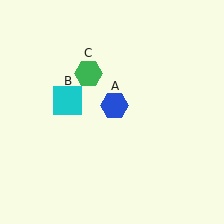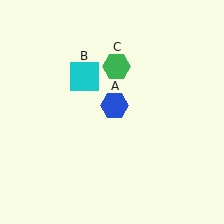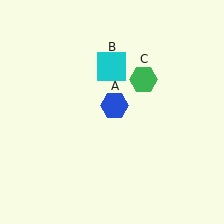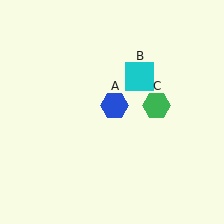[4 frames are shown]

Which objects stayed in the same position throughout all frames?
Blue hexagon (object A) remained stationary.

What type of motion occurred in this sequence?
The cyan square (object B), green hexagon (object C) rotated clockwise around the center of the scene.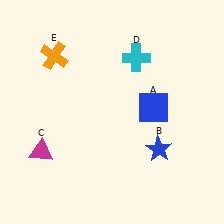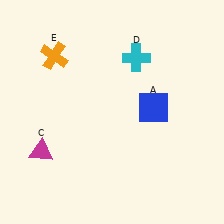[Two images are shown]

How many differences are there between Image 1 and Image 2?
There is 1 difference between the two images.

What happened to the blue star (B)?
The blue star (B) was removed in Image 2. It was in the bottom-right area of Image 1.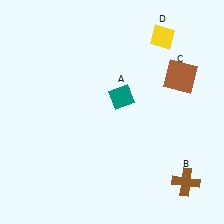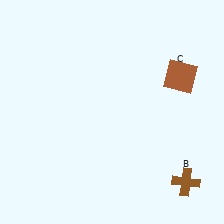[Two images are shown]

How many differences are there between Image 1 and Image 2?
There are 2 differences between the two images.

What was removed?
The yellow diamond (D), the teal diamond (A) were removed in Image 2.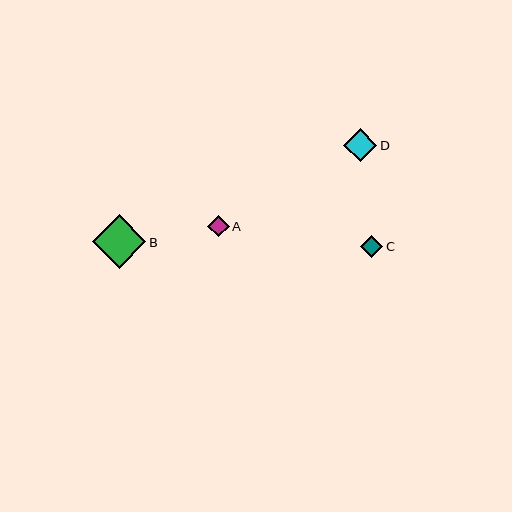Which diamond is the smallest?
Diamond A is the smallest with a size of approximately 22 pixels.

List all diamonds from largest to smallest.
From largest to smallest: B, D, C, A.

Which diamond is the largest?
Diamond B is the largest with a size of approximately 54 pixels.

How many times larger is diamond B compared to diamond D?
Diamond B is approximately 1.6 times the size of diamond D.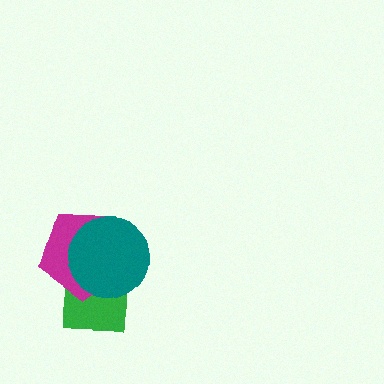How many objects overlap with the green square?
2 objects overlap with the green square.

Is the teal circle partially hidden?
No, no other shape covers it.